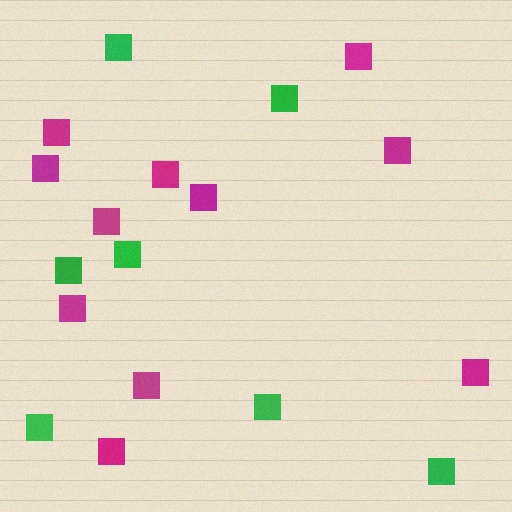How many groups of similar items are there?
There are 2 groups: one group of magenta squares (11) and one group of green squares (7).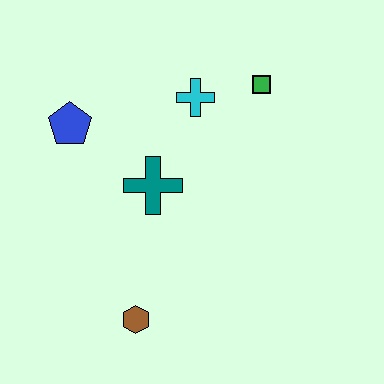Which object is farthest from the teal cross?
The green square is farthest from the teal cross.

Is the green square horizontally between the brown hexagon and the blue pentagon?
No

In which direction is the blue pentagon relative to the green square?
The blue pentagon is to the left of the green square.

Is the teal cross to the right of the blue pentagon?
Yes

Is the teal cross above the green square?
No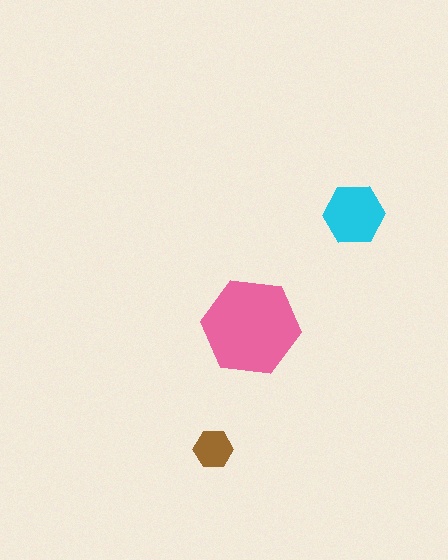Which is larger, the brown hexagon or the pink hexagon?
The pink one.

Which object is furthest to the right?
The cyan hexagon is rightmost.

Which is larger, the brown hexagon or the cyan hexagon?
The cyan one.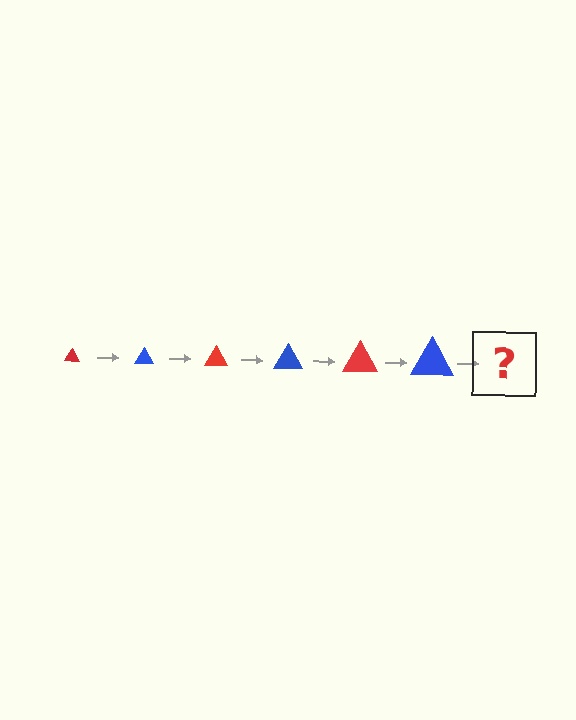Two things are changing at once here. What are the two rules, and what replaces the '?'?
The two rules are that the triangle grows larger each step and the color cycles through red and blue. The '?' should be a red triangle, larger than the previous one.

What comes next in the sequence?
The next element should be a red triangle, larger than the previous one.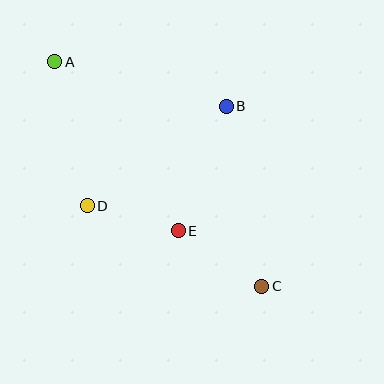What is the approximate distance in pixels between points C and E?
The distance between C and E is approximately 100 pixels.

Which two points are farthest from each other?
Points A and C are farthest from each other.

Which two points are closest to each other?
Points D and E are closest to each other.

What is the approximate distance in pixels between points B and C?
The distance between B and C is approximately 184 pixels.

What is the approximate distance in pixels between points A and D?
The distance between A and D is approximately 148 pixels.